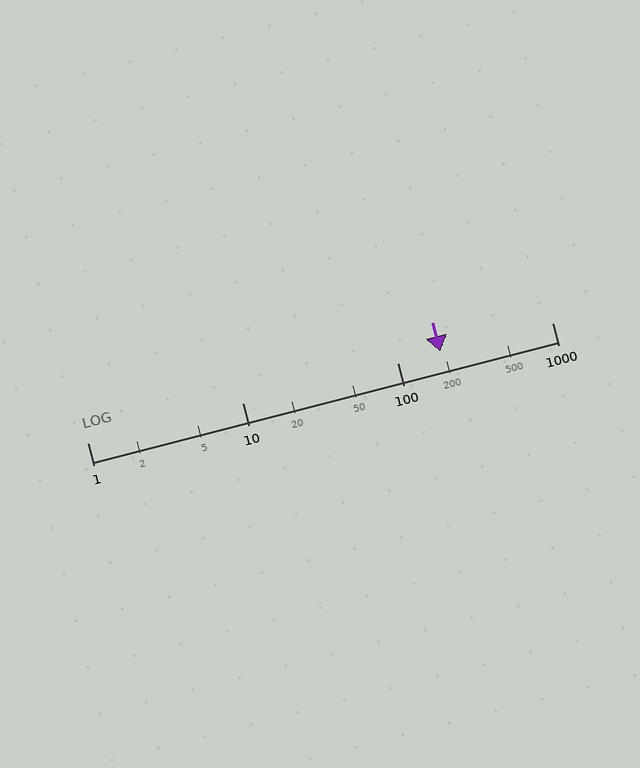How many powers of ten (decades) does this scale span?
The scale spans 3 decades, from 1 to 1000.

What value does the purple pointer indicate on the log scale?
The pointer indicates approximately 190.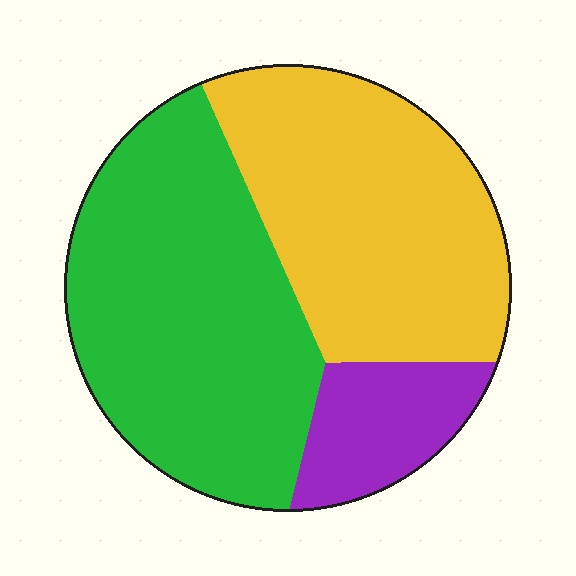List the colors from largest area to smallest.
From largest to smallest: green, yellow, purple.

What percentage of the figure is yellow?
Yellow takes up between a third and a half of the figure.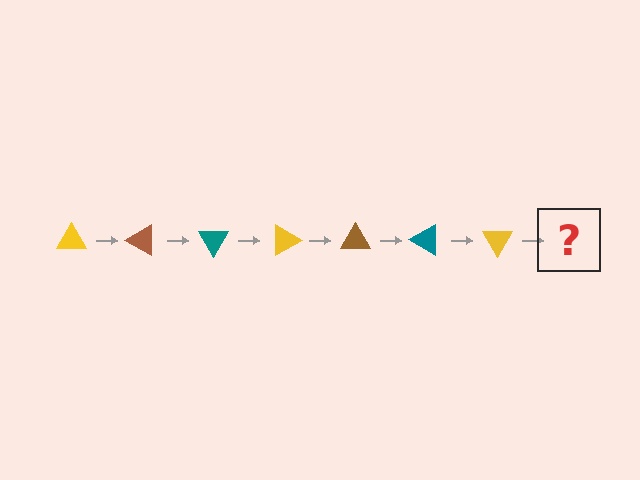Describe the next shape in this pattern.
It should be a brown triangle, rotated 210 degrees from the start.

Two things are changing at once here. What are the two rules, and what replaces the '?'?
The two rules are that it rotates 30 degrees each step and the color cycles through yellow, brown, and teal. The '?' should be a brown triangle, rotated 210 degrees from the start.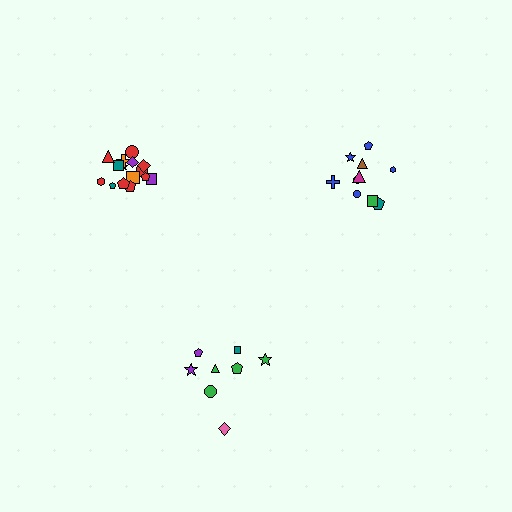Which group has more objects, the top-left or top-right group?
The top-left group.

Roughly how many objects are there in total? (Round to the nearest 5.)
Roughly 35 objects in total.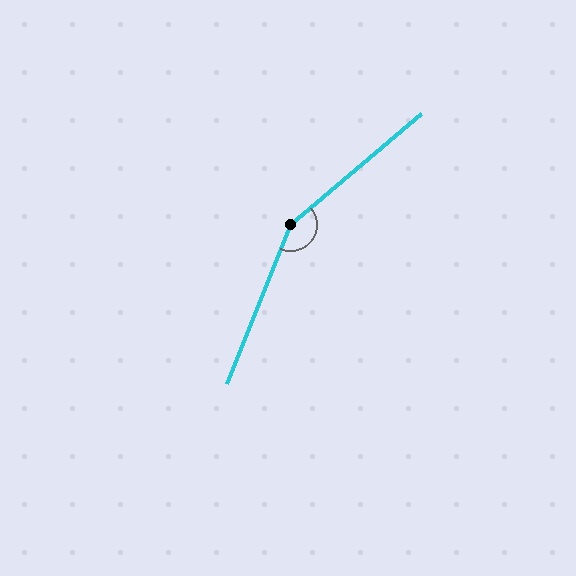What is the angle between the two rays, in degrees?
Approximately 152 degrees.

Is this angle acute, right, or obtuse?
It is obtuse.